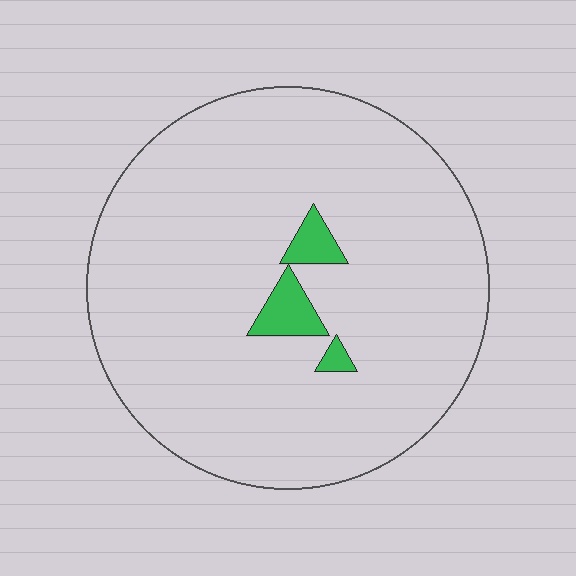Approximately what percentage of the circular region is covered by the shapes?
Approximately 5%.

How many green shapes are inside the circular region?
3.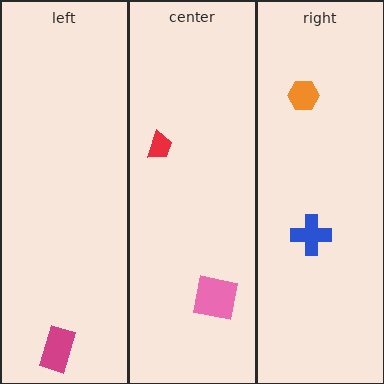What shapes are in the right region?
The blue cross, the orange hexagon.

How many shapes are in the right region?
2.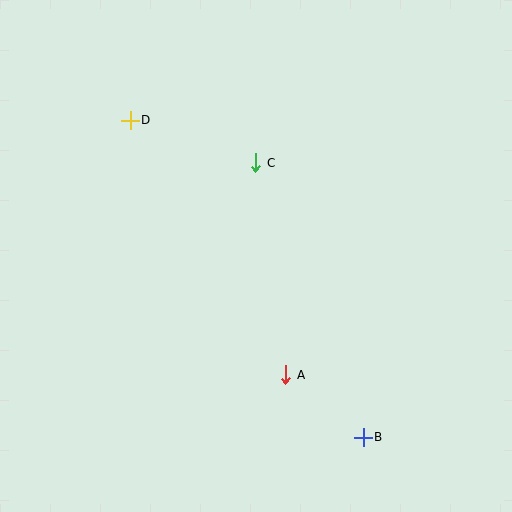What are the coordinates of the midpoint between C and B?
The midpoint between C and B is at (309, 300).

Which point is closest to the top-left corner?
Point D is closest to the top-left corner.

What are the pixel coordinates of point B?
Point B is at (363, 437).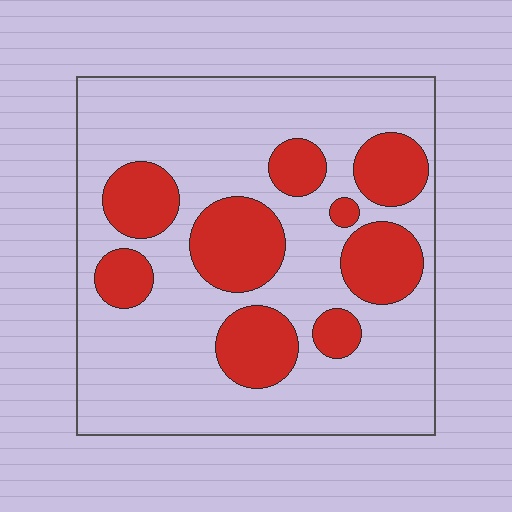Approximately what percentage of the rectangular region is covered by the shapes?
Approximately 30%.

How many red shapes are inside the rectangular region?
9.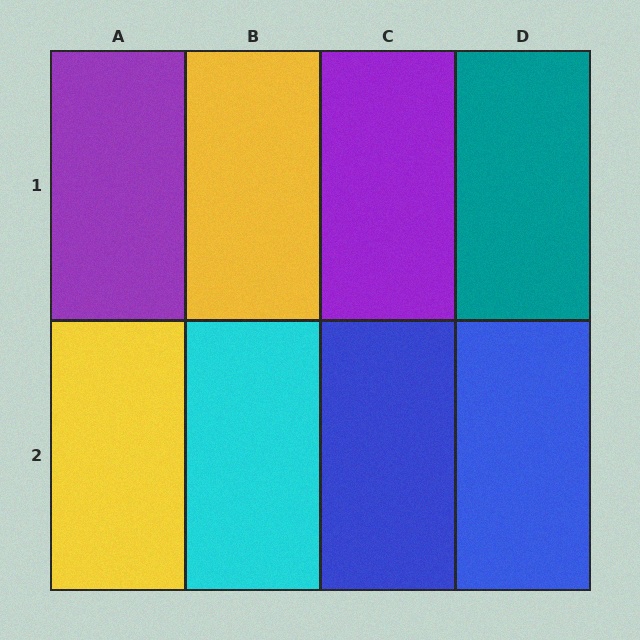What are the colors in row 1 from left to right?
Purple, yellow, purple, teal.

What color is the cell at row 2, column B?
Cyan.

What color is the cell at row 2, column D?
Blue.